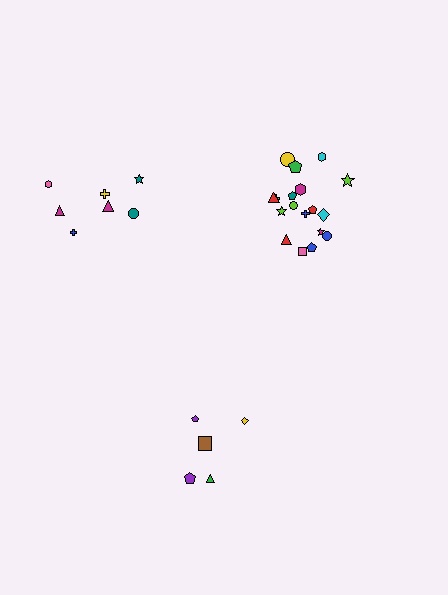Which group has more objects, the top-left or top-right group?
The top-right group.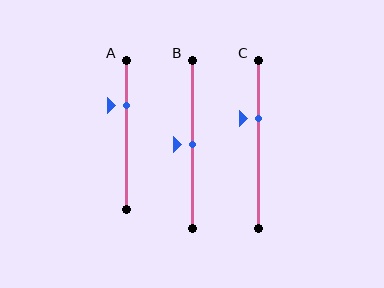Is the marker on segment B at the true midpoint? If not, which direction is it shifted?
Yes, the marker on segment B is at the true midpoint.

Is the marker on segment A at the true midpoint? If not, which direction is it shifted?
No, the marker on segment A is shifted upward by about 20% of the segment length.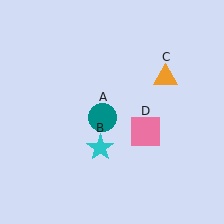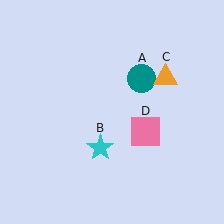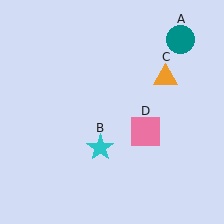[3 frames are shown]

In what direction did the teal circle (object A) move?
The teal circle (object A) moved up and to the right.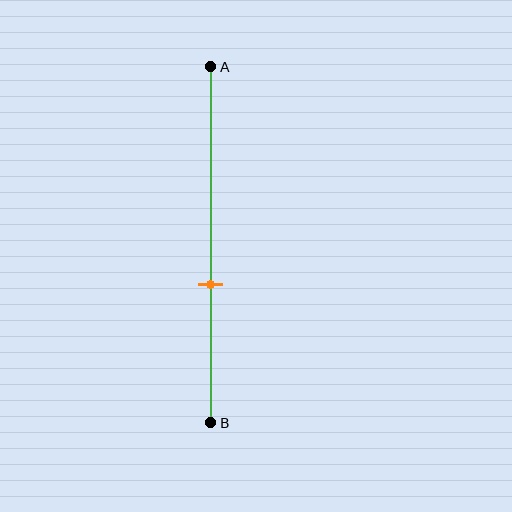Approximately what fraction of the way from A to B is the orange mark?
The orange mark is approximately 60% of the way from A to B.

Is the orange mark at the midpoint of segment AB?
No, the mark is at about 60% from A, not at the 50% midpoint.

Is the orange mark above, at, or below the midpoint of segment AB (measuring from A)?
The orange mark is below the midpoint of segment AB.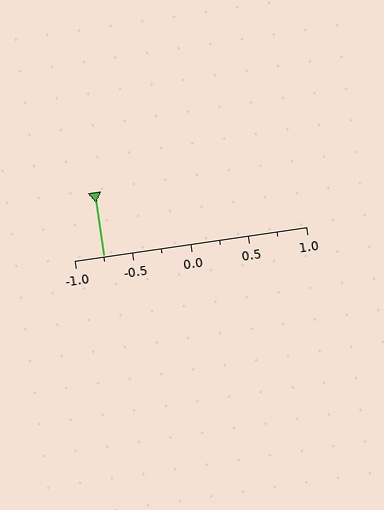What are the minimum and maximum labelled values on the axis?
The axis runs from -1.0 to 1.0.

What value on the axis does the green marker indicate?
The marker indicates approximately -0.75.